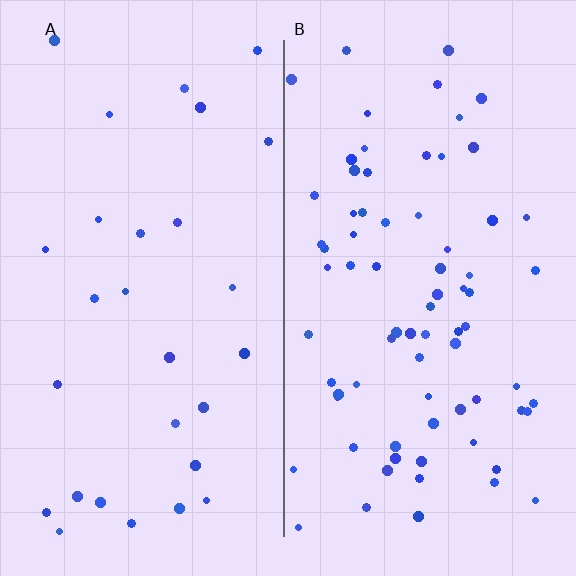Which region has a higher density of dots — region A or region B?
B (the right).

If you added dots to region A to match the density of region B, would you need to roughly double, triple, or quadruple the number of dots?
Approximately triple.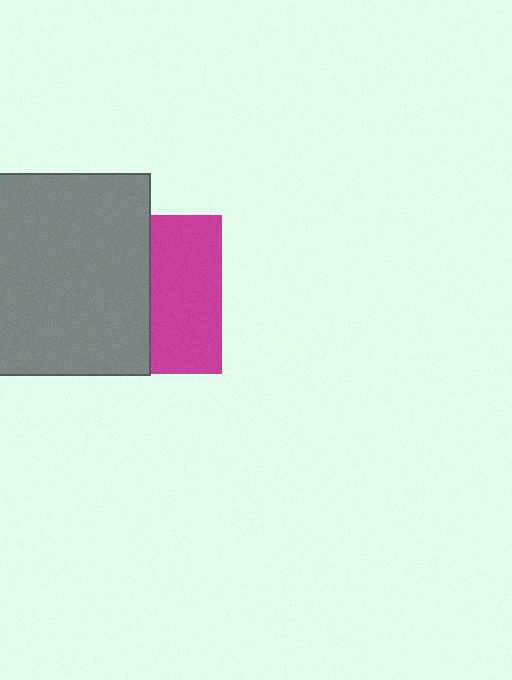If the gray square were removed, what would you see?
You would see the complete magenta square.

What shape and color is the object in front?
The object in front is a gray square.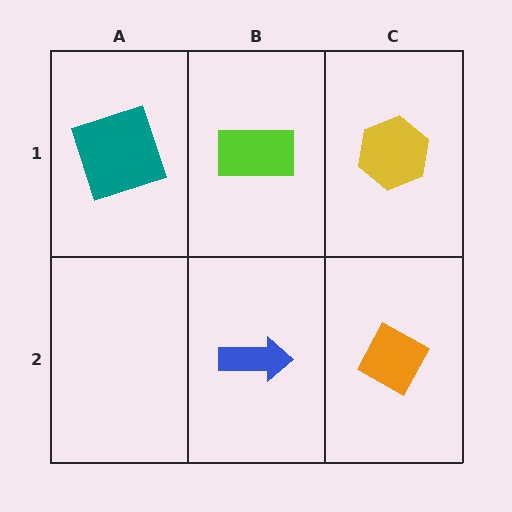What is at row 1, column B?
A lime rectangle.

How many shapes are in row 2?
2 shapes.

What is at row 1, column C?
A yellow hexagon.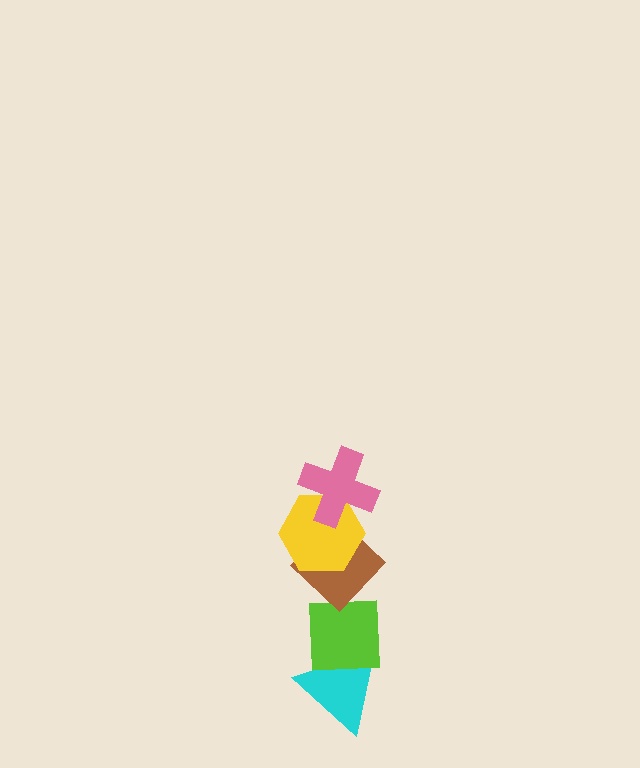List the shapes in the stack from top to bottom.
From top to bottom: the pink cross, the yellow hexagon, the brown diamond, the lime square, the cyan triangle.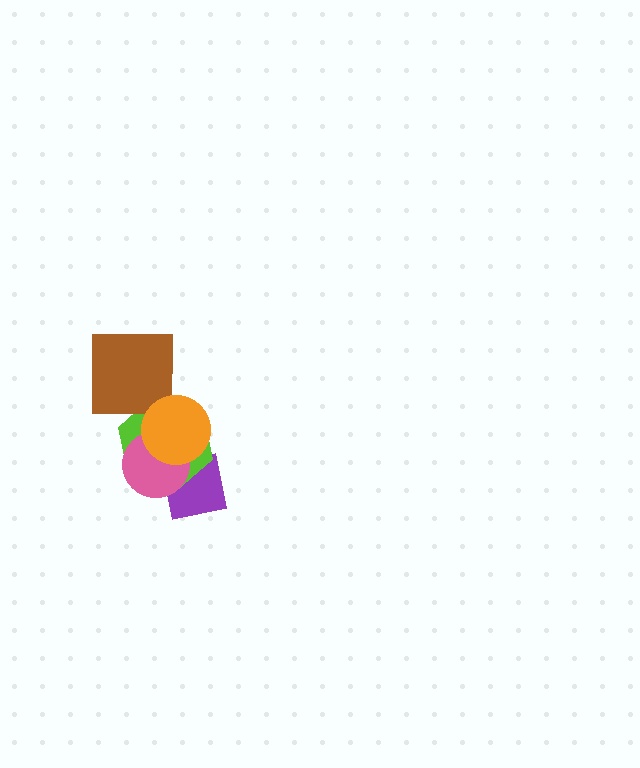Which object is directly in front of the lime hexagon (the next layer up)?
The pink circle is directly in front of the lime hexagon.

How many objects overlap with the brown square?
1 object overlaps with the brown square.